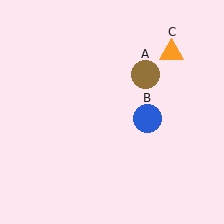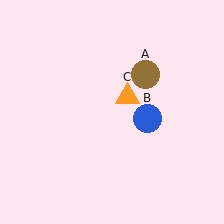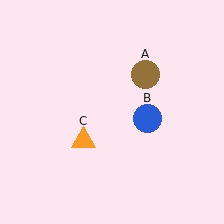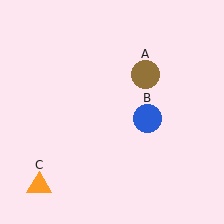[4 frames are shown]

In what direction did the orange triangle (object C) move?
The orange triangle (object C) moved down and to the left.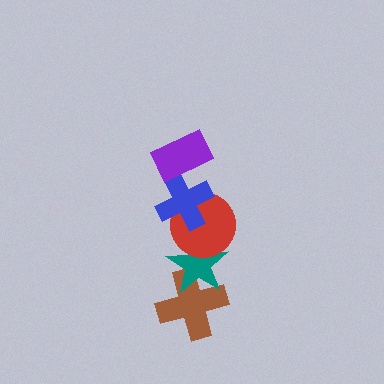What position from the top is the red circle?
The red circle is 3rd from the top.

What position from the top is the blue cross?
The blue cross is 2nd from the top.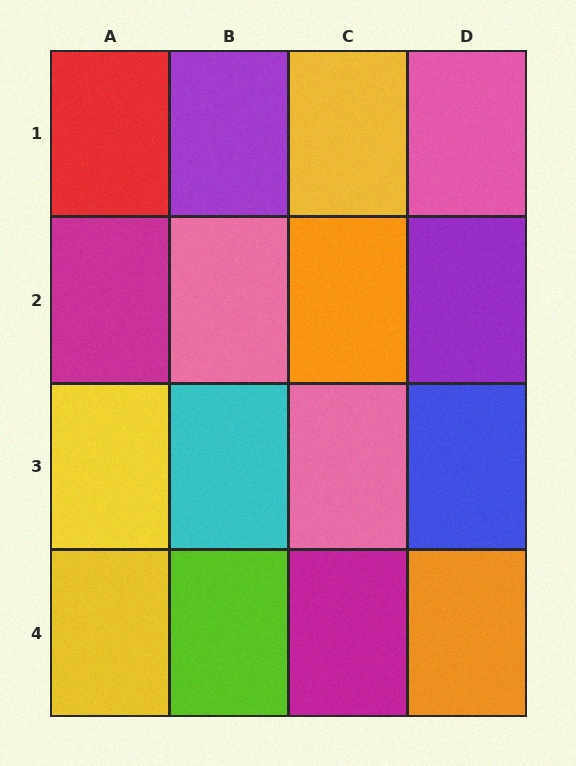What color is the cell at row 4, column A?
Yellow.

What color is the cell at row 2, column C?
Orange.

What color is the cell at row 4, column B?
Lime.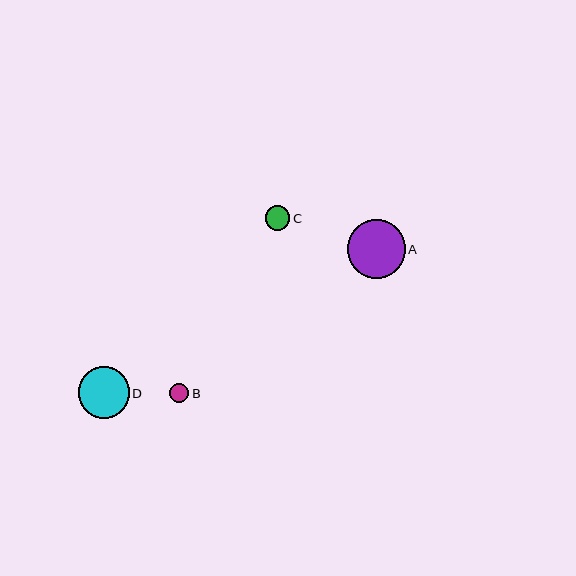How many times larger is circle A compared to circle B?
Circle A is approximately 3.0 times the size of circle B.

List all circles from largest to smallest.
From largest to smallest: A, D, C, B.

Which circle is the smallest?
Circle B is the smallest with a size of approximately 19 pixels.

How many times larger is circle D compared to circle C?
Circle D is approximately 2.1 times the size of circle C.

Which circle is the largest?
Circle A is the largest with a size of approximately 58 pixels.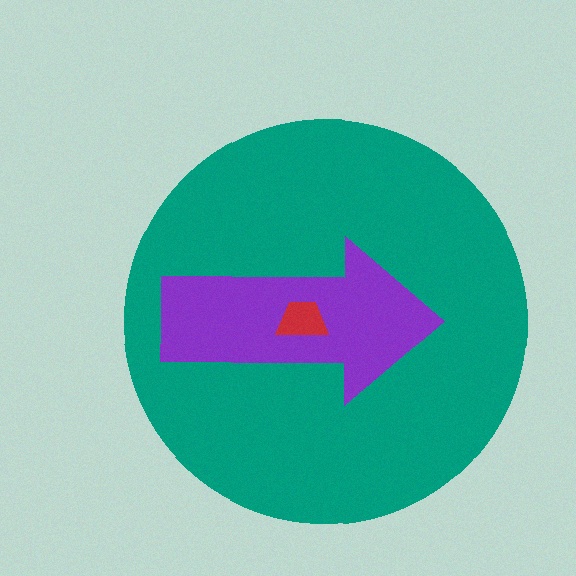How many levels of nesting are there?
3.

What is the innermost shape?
The red trapezoid.